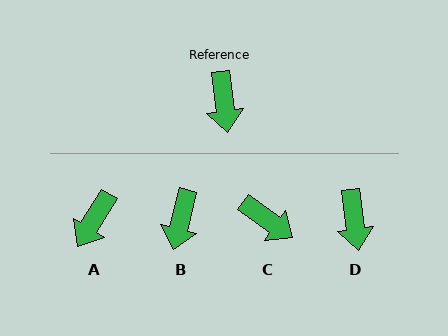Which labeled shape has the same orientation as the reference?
D.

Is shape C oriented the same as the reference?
No, it is off by about 47 degrees.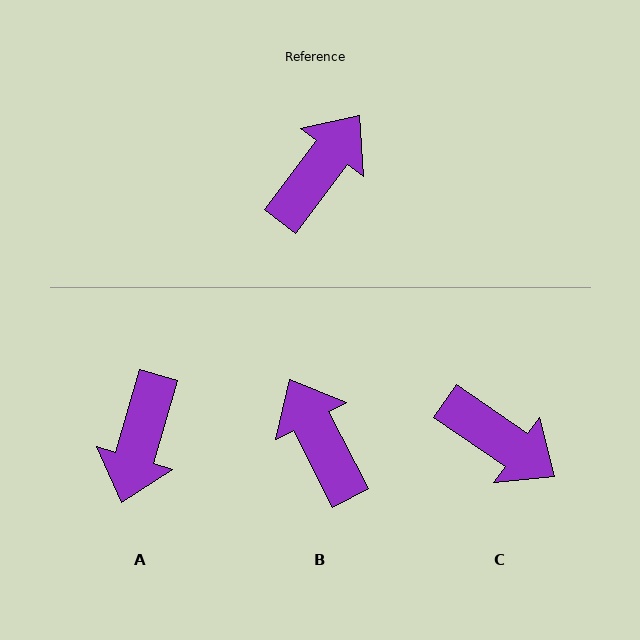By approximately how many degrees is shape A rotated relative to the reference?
Approximately 160 degrees clockwise.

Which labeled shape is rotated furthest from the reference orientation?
A, about 160 degrees away.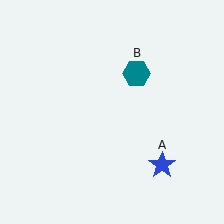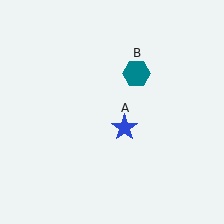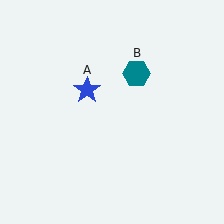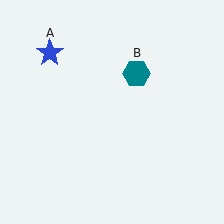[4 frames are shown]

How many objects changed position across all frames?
1 object changed position: blue star (object A).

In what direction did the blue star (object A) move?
The blue star (object A) moved up and to the left.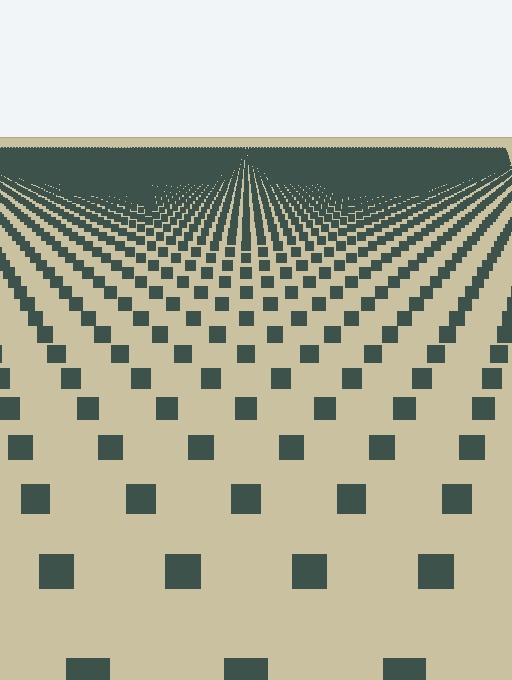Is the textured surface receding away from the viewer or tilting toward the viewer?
The surface is receding away from the viewer. Texture elements get smaller and denser toward the top.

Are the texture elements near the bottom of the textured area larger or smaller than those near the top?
Larger. Near the bottom, elements are closer to the viewer and appear at a bigger on-screen size.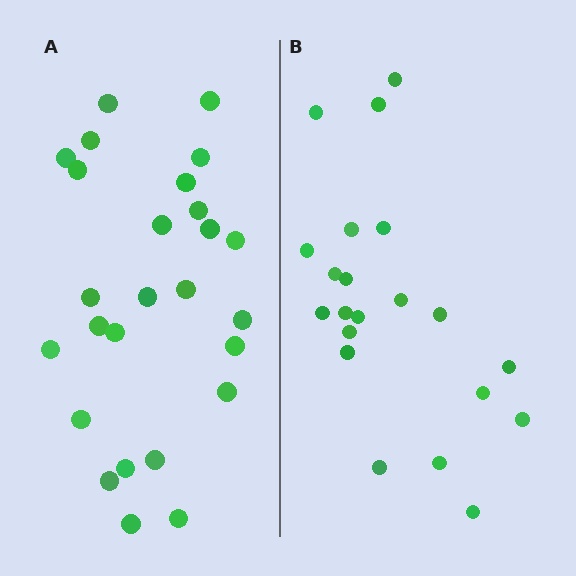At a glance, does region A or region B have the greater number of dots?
Region A (the left region) has more dots.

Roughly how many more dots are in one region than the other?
Region A has about 5 more dots than region B.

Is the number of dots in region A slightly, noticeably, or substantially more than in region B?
Region A has only slightly more — the two regions are fairly close. The ratio is roughly 1.2 to 1.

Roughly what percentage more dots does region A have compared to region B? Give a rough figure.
About 25% more.